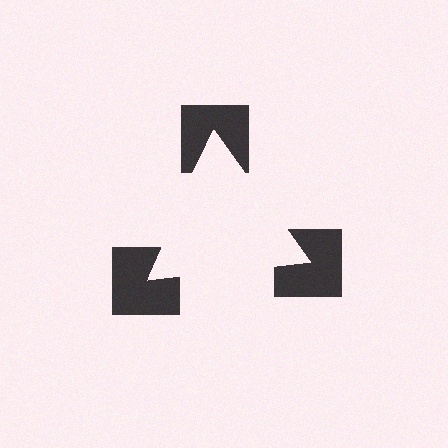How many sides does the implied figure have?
3 sides.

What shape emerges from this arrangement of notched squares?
An illusory triangle — its edges are inferred from the aligned wedge cuts in the notched squares, not physically drawn.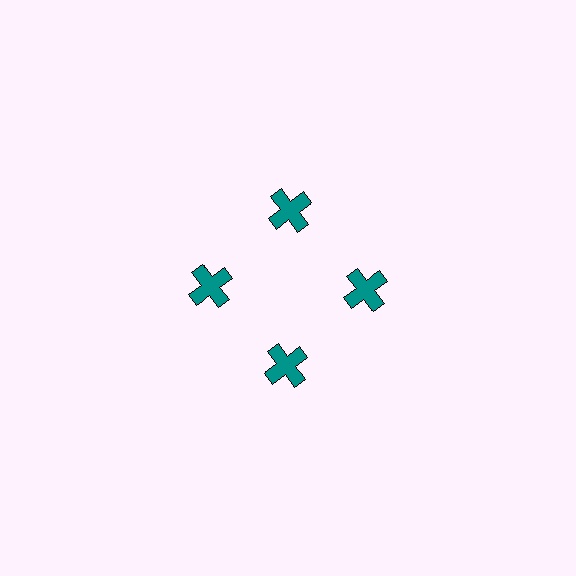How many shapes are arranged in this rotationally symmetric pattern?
There are 4 shapes, arranged in 4 groups of 1.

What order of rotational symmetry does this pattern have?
This pattern has 4-fold rotational symmetry.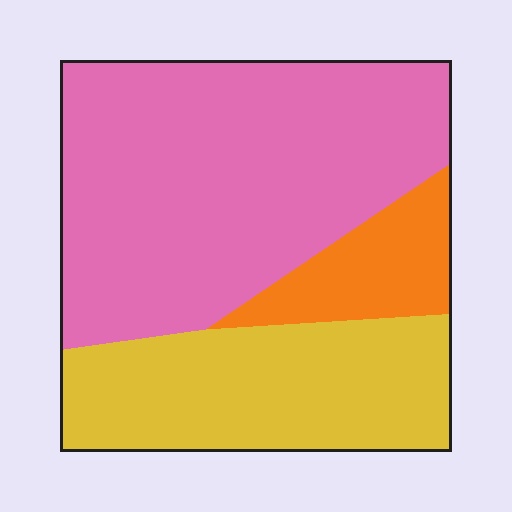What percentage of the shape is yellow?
Yellow covers about 30% of the shape.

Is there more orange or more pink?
Pink.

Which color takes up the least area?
Orange, at roughly 10%.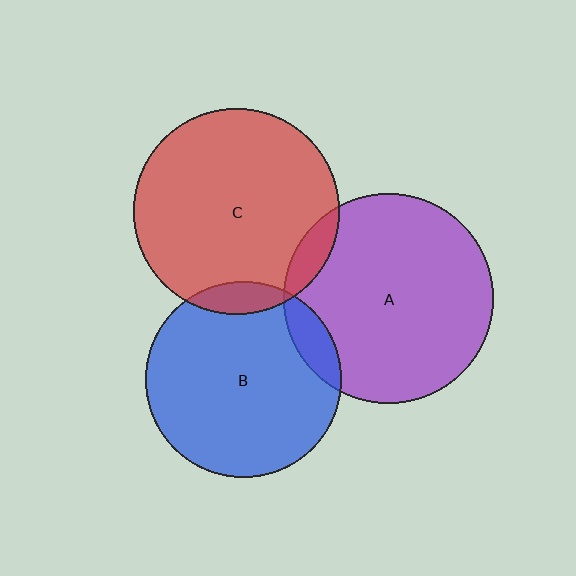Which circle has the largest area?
Circle A (purple).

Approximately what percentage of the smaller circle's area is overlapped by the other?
Approximately 10%.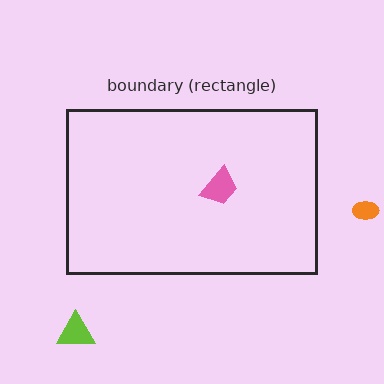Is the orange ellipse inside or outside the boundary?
Outside.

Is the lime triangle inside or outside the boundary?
Outside.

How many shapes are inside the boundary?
1 inside, 2 outside.